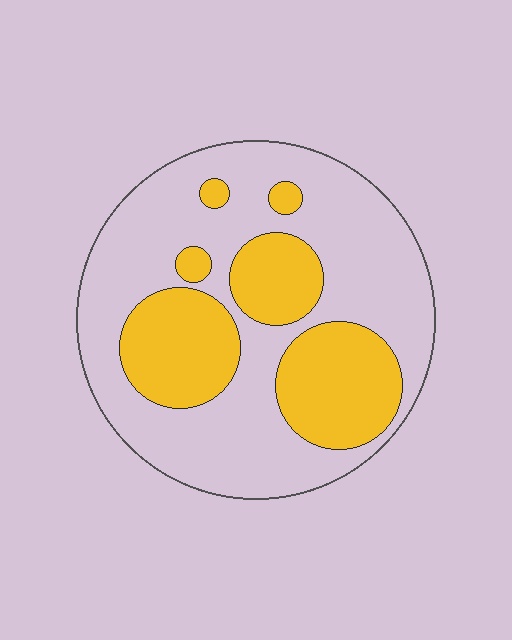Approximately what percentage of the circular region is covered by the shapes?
Approximately 35%.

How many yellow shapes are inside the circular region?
6.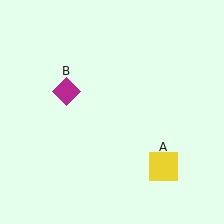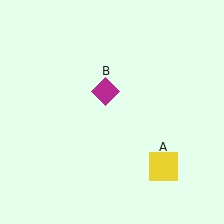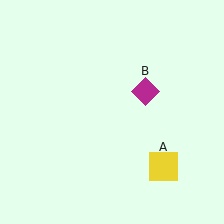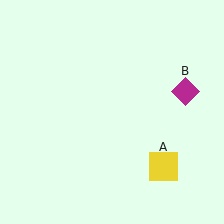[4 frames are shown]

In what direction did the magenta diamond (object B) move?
The magenta diamond (object B) moved right.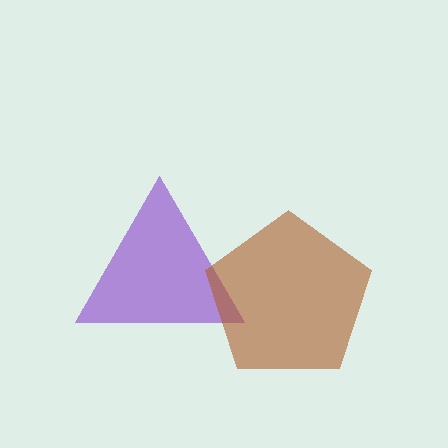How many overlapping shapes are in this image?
There are 2 overlapping shapes in the image.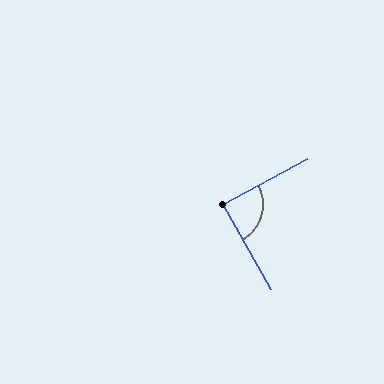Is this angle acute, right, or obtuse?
It is approximately a right angle.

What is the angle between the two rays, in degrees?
Approximately 89 degrees.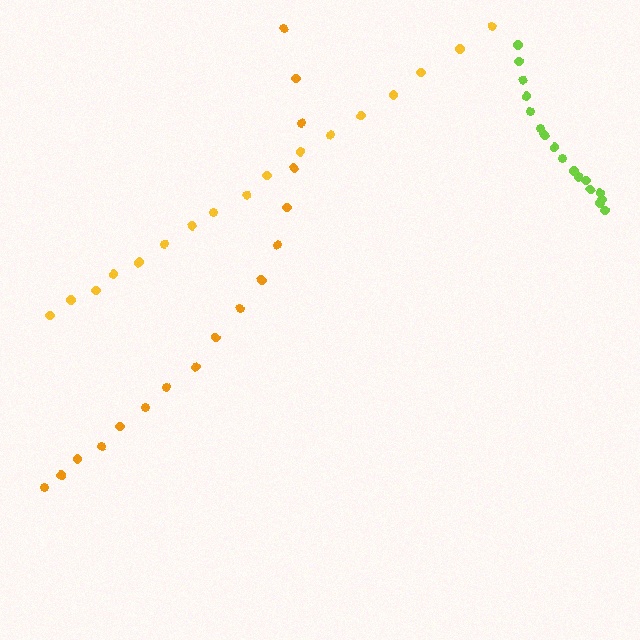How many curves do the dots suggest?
There are 3 distinct paths.